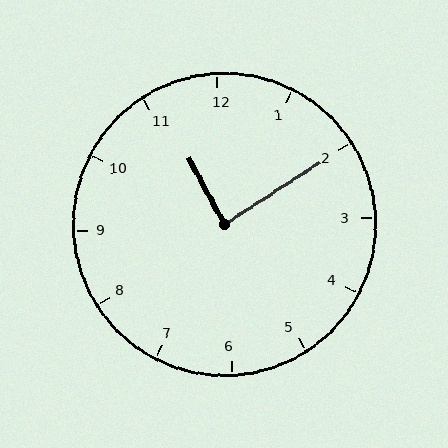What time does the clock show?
11:10.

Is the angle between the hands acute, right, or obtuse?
It is right.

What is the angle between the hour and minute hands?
Approximately 85 degrees.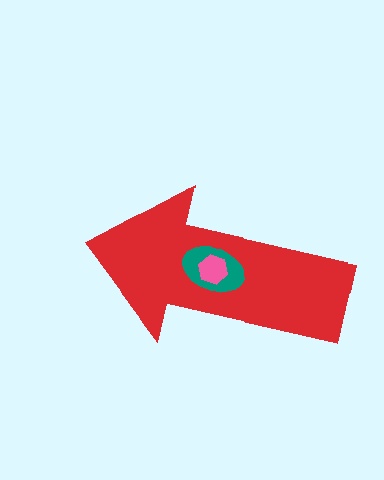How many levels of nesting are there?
3.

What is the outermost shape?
The red arrow.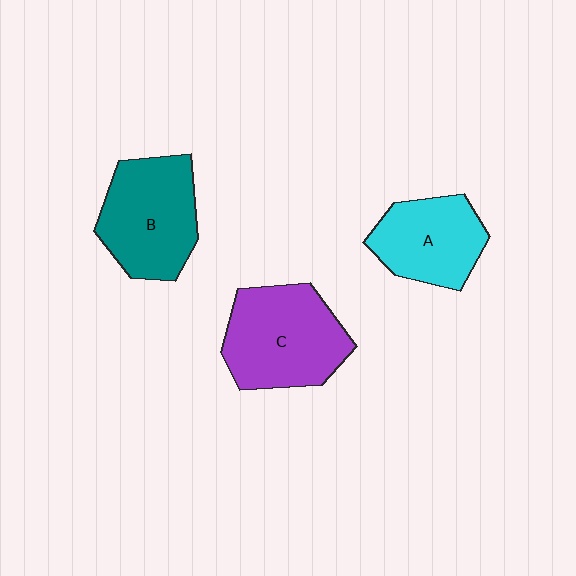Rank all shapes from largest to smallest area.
From largest to smallest: C (purple), B (teal), A (cyan).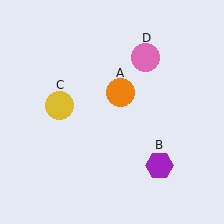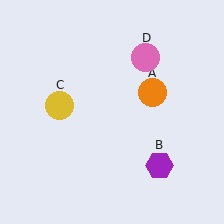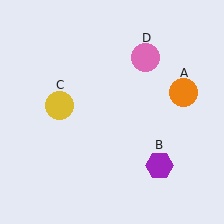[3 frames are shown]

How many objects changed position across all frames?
1 object changed position: orange circle (object A).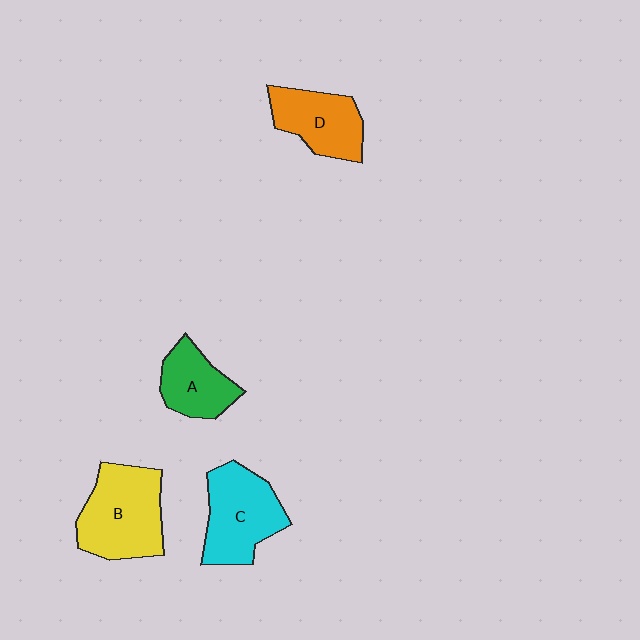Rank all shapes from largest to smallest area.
From largest to smallest: B (yellow), C (cyan), D (orange), A (green).